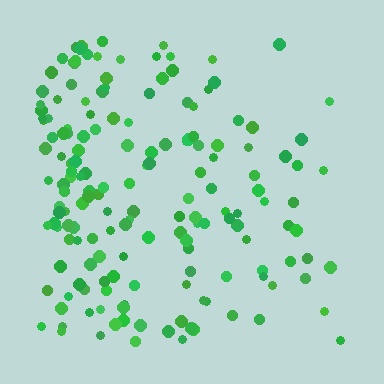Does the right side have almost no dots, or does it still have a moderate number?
Still a moderate number, just noticeably fewer than the left.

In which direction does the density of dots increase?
From right to left, with the left side densest.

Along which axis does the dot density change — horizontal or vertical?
Horizontal.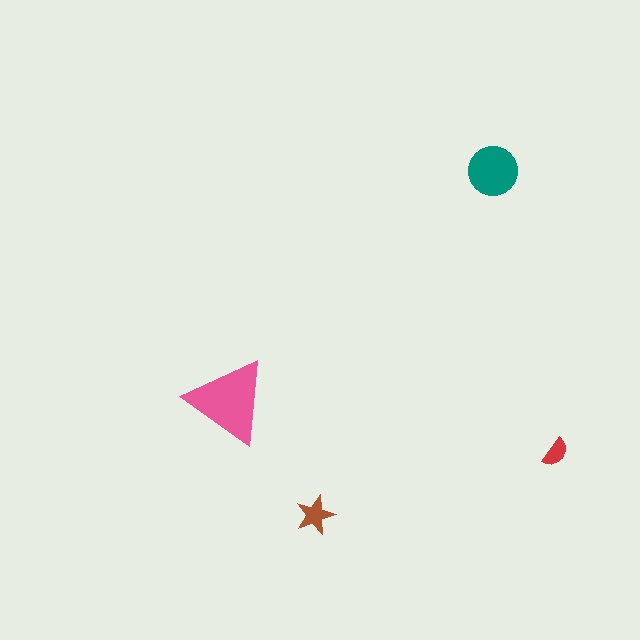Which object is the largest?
The pink triangle.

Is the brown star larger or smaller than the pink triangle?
Smaller.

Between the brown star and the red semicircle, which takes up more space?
The brown star.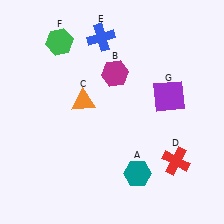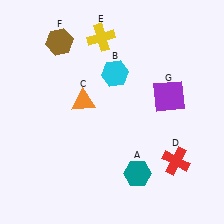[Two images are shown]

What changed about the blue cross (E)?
In Image 1, E is blue. In Image 2, it changed to yellow.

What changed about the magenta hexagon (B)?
In Image 1, B is magenta. In Image 2, it changed to cyan.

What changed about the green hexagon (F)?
In Image 1, F is green. In Image 2, it changed to brown.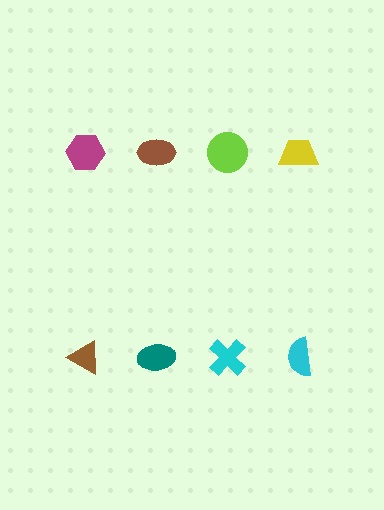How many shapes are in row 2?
4 shapes.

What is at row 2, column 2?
A teal ellipse.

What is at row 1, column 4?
A yellow trapezoid.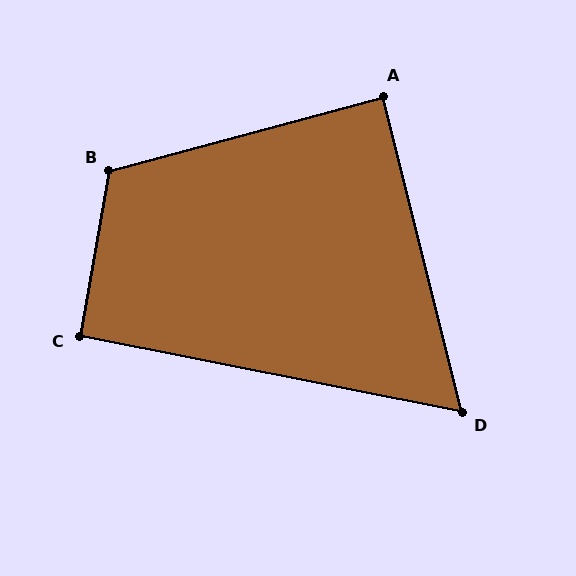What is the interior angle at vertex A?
Approximately 89 degrees (approximately right).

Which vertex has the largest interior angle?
B, at approximately 115 degrees.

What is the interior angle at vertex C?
Approximately 91 degrees (approximately right).